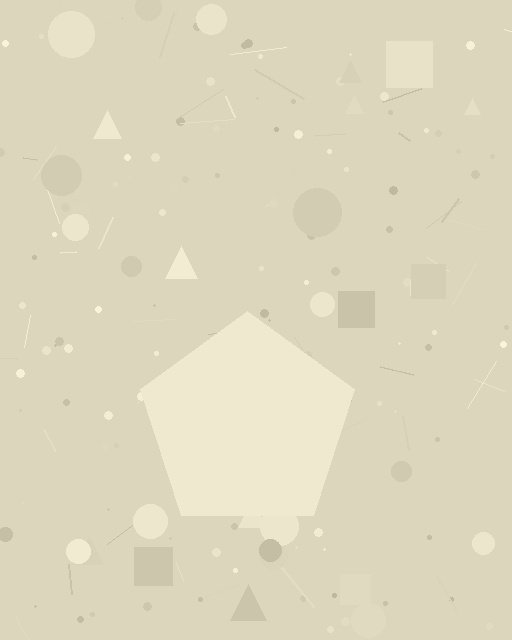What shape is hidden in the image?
A pentagon is hidden in the image.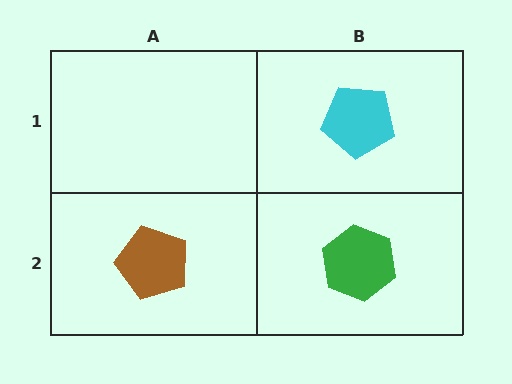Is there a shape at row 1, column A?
No, that cell is empty.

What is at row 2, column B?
A green hexagon.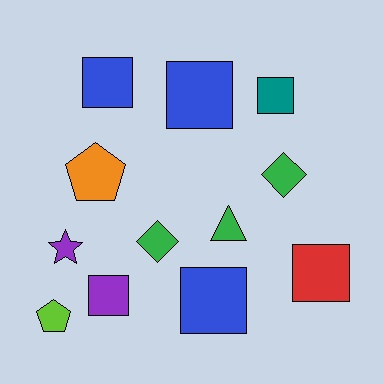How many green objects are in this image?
There are 3 green objects.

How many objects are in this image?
There are 12 objects.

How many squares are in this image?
There are 6 squares.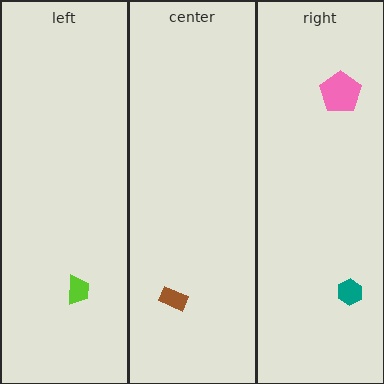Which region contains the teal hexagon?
The right region.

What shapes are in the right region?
The teal hexagon, the pink pentagon.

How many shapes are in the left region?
1.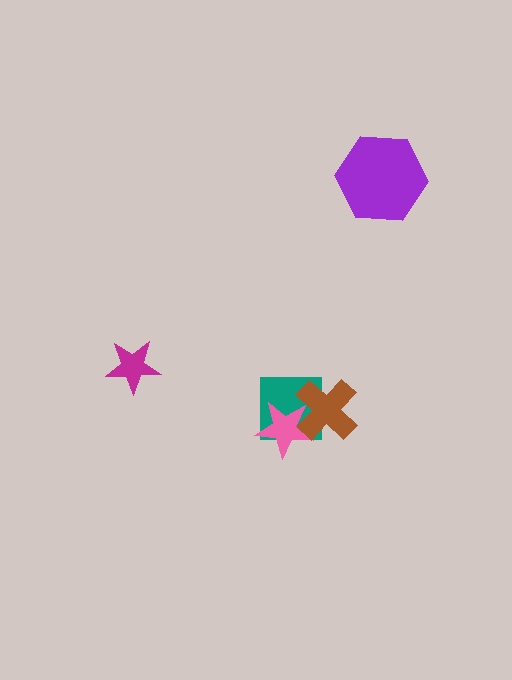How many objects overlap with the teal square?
2 objects overlap with the teal square.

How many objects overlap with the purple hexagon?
0 objects overlap with the purple hexagon.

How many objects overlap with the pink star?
2 objects overlap with the pink star.